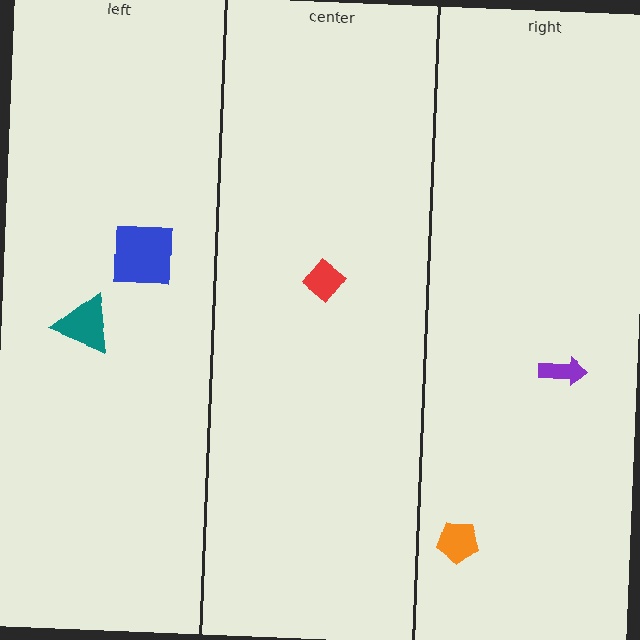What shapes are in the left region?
The blue square, the teal triangle.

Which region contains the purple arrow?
The right region.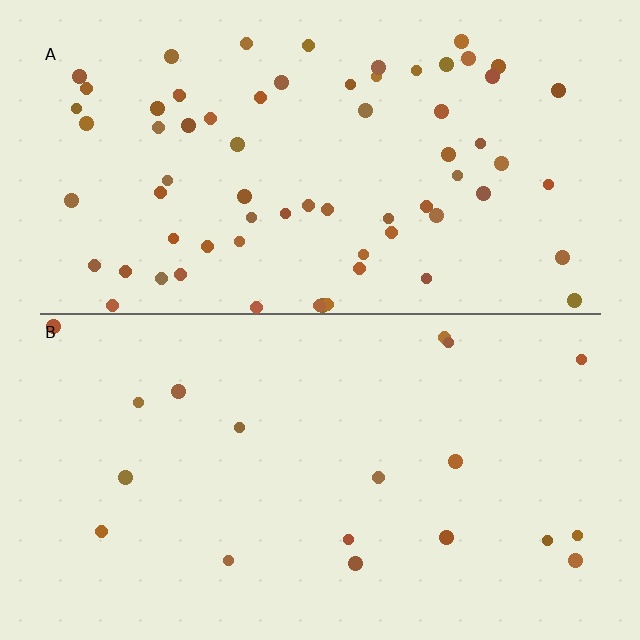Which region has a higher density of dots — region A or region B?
A (the top).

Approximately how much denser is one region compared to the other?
Approximately 3.7× — region A over region B.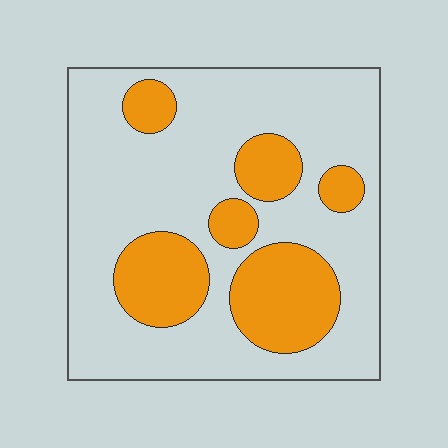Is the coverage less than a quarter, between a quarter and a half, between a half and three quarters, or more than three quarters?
Between a quarter and a half.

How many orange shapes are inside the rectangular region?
6.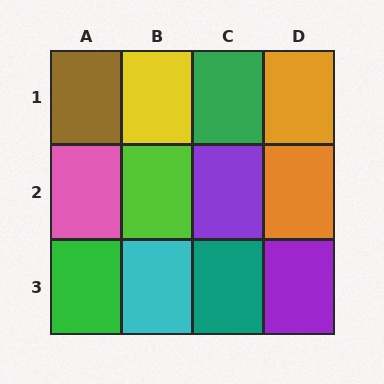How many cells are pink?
1 cell is pink.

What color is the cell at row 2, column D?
Orange.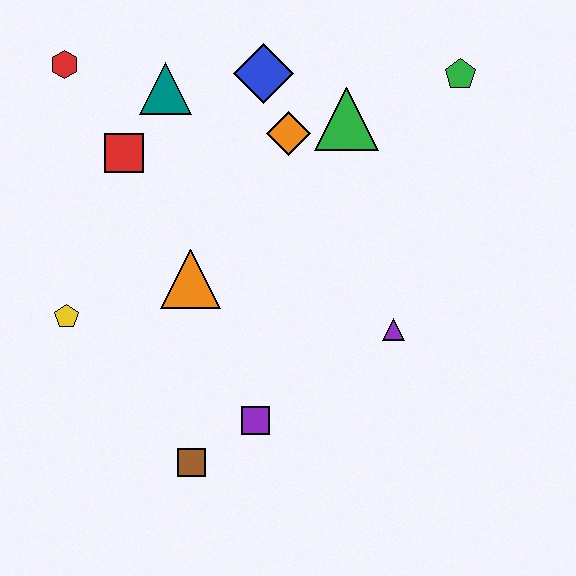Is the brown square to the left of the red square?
No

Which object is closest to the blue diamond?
The orange diamond is closest to the blue diamond.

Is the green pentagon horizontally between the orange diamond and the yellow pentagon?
No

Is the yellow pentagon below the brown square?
No